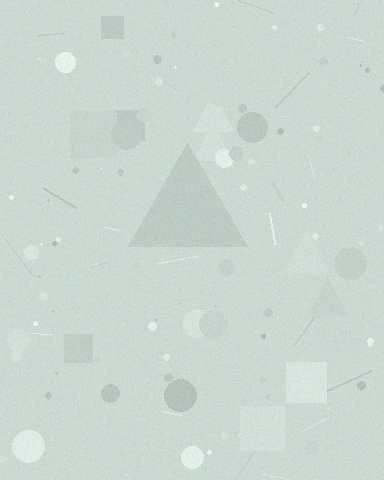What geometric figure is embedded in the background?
A triangle is embedded in the background.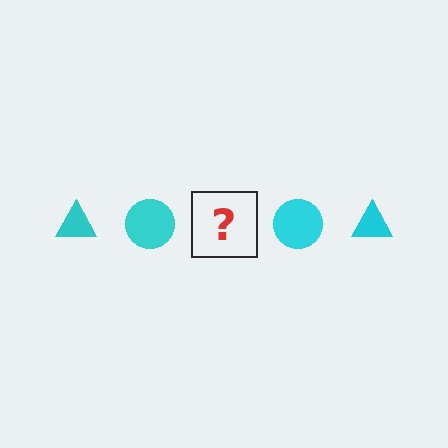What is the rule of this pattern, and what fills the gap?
The rule is that the pattern cycles through triangle, circle shapes in cyan. The gap should be filled with a cyan triangle.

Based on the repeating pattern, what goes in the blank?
The blank should be a cyan triangle.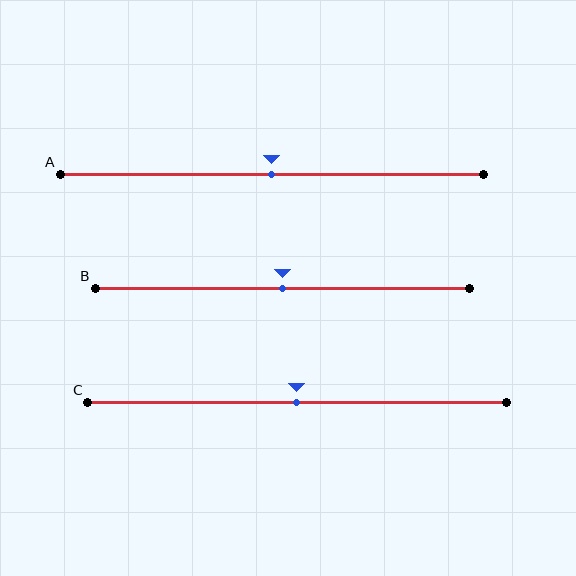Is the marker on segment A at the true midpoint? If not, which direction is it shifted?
Yes, the marker on segment A is at the true midpoint.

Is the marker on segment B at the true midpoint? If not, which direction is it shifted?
Yes, the marker on segment B is at the true midpoint.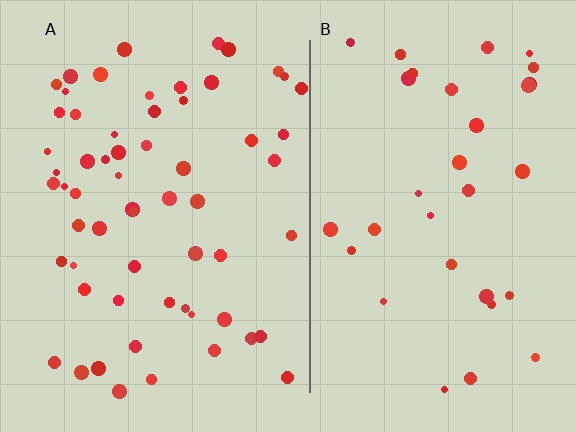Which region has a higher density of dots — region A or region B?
A (the left).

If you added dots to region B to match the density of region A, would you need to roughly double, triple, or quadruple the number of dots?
Approximately double.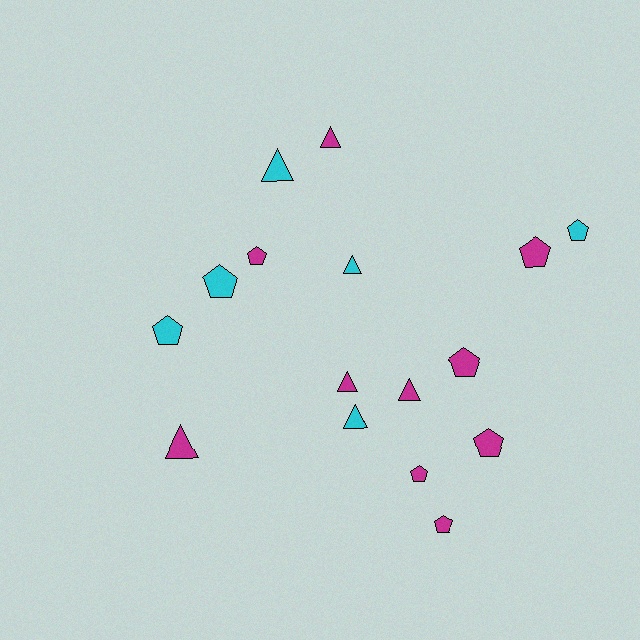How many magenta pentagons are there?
There are 6 magenta pentagons.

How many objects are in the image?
There are 16 objects.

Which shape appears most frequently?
Pentagon, with 9 objects.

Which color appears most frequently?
Magenta, with 10 objects.